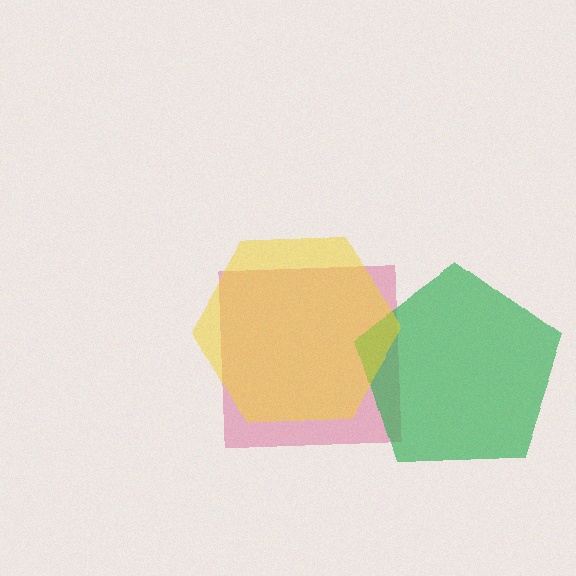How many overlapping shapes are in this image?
There are 3 overlapping shapes in the image.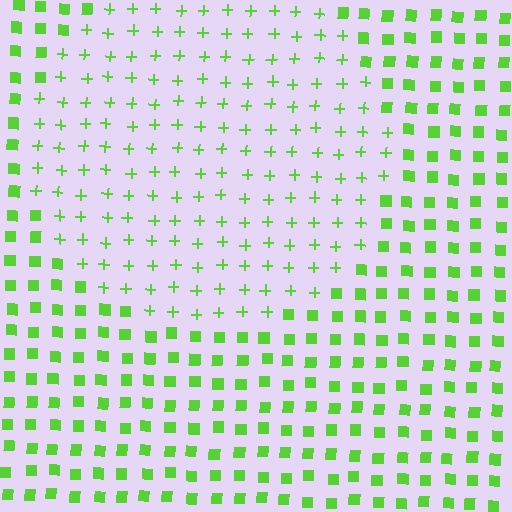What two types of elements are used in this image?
The image uses plus signs inside the circle region and squares outside it.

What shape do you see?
I see a circle.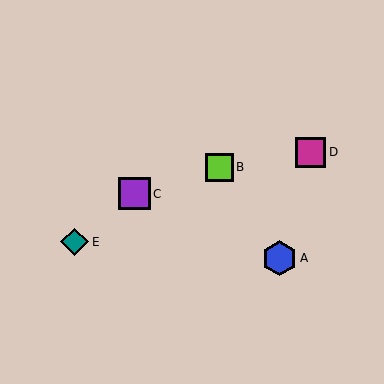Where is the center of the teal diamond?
The center of the teal diamond is at (75, 242).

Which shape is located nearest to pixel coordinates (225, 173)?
The lime square (labeled B) at (219, 167) is nearest to that location.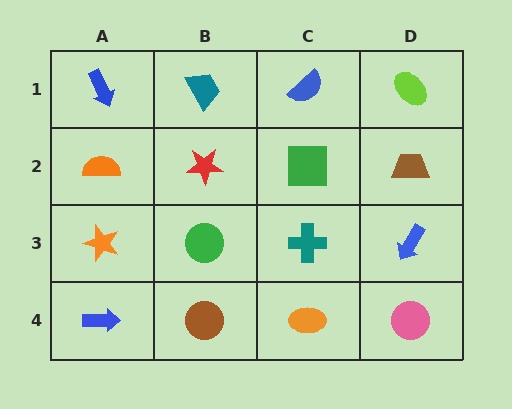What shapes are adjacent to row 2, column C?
A blue semicircle (row 1, column C), a teal cross (row 3, column C), a red star (row 2, column B), a brown trapezoid (row 2, column D).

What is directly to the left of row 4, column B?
A blue arrow.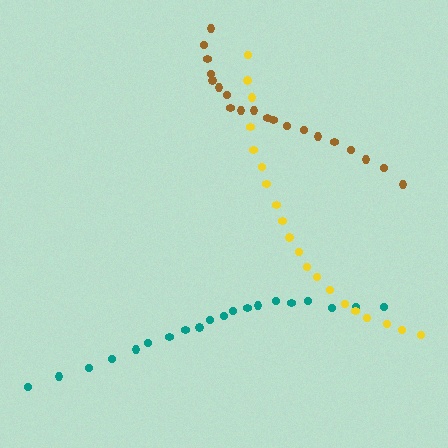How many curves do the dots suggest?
There are 3 distinct paths.